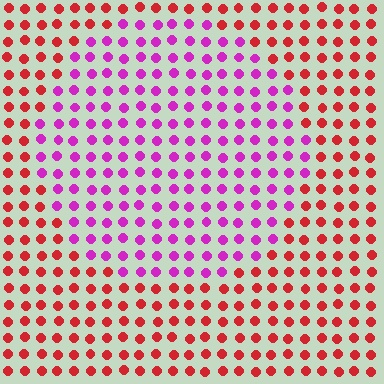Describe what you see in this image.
The image is filled with small red elements in a uniform arrangement. A circle-shaped region is visible where the elements are tinted to a slightly different hue, forming a subtle color boundary.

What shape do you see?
I see a circle.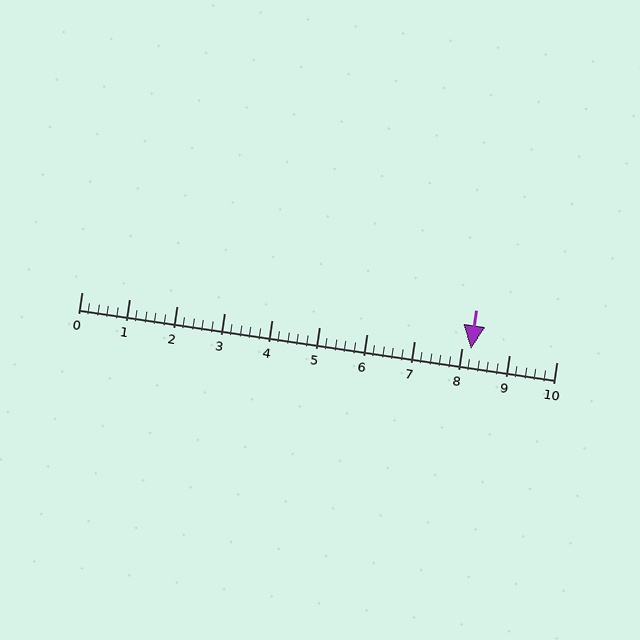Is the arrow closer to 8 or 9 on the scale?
The arrow is closer to 8.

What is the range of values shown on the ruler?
The ruler shows values from 0 to 10.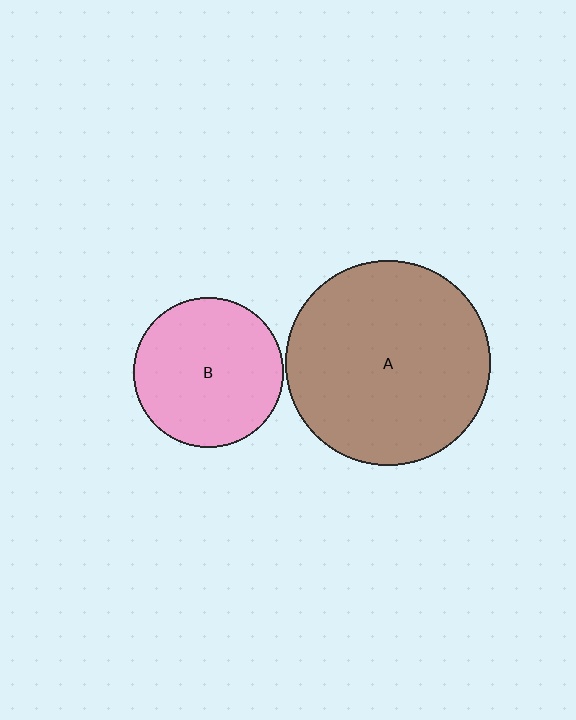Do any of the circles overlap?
No, none of the circles overlap.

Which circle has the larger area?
Circle A (brown).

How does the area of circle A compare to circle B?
Approximately 1.8 times.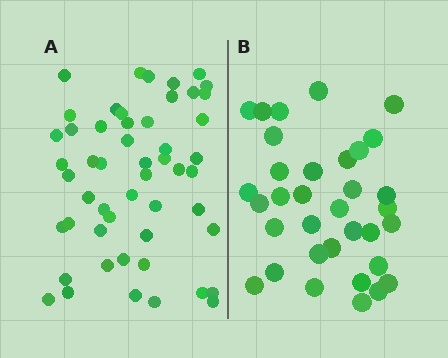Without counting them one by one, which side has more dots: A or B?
Region A (the left region) has more dots.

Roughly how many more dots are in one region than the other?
Region A has approximately 20 more dots than region B.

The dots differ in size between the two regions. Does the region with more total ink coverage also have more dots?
No. Region B has more total ink coverage because its dots are larger, but region A actually contains more individual dots. Total area can be misleading — the number of items is what matters here.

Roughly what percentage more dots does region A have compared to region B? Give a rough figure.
About 55% more.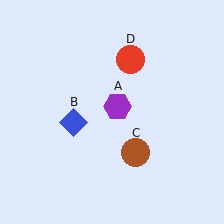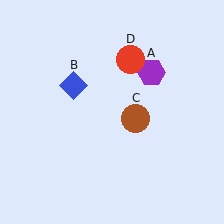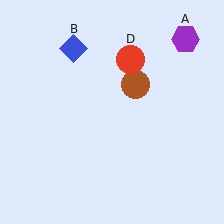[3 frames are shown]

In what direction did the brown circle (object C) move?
The brown circle (object C) moved up.